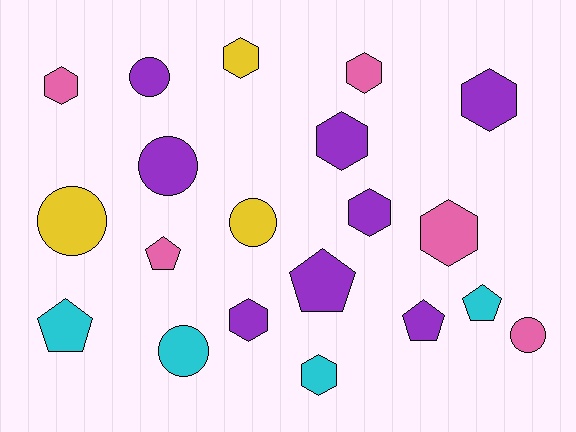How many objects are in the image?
There are 20 objects.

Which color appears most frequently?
Purple, with 8 objects.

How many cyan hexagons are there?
There is 1 cyan hexagon.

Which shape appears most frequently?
Hexagon, with 9 objects.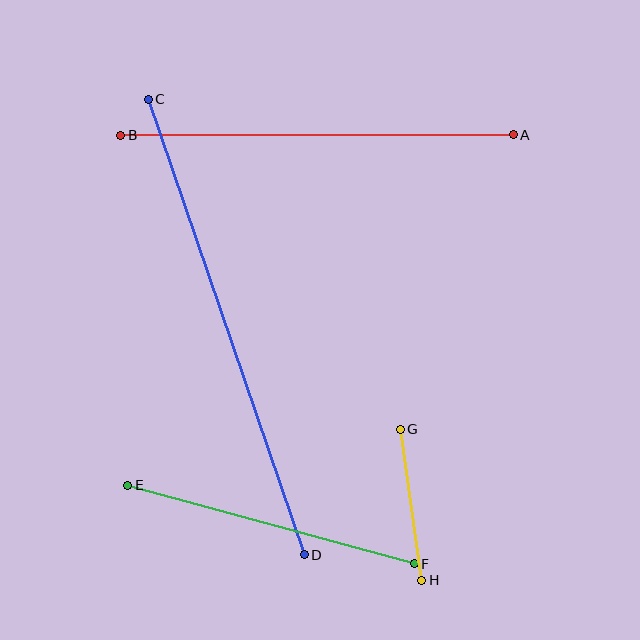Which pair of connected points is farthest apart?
Points C and D are farthest apart.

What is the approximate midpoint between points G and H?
The midpoint is at approximately (411, 505) pixels.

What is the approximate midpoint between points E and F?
The midpoint is at approximately (271, 525) pixels.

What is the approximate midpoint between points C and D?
The midpoint is at approximately (226, 327) pixels.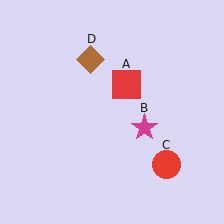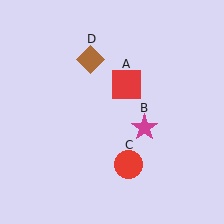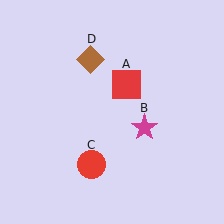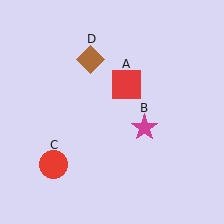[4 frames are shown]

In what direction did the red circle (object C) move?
The red circle (object C) moved left.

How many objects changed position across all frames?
1 object changed position: red circle (object C).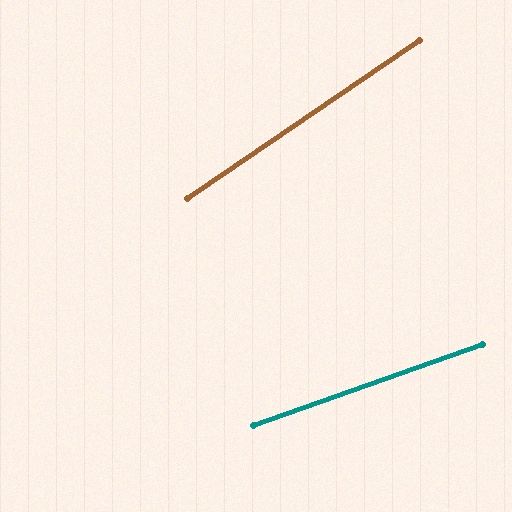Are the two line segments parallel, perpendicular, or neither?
Neither parallel nor perpendicular — they differ by about 15°.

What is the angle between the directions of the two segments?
Approximately 15 degrees.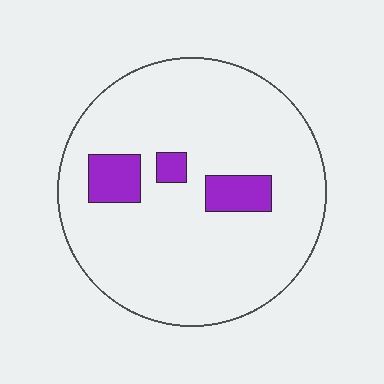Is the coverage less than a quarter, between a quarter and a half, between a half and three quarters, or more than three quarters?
Less than a quarter.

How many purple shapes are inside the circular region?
3.